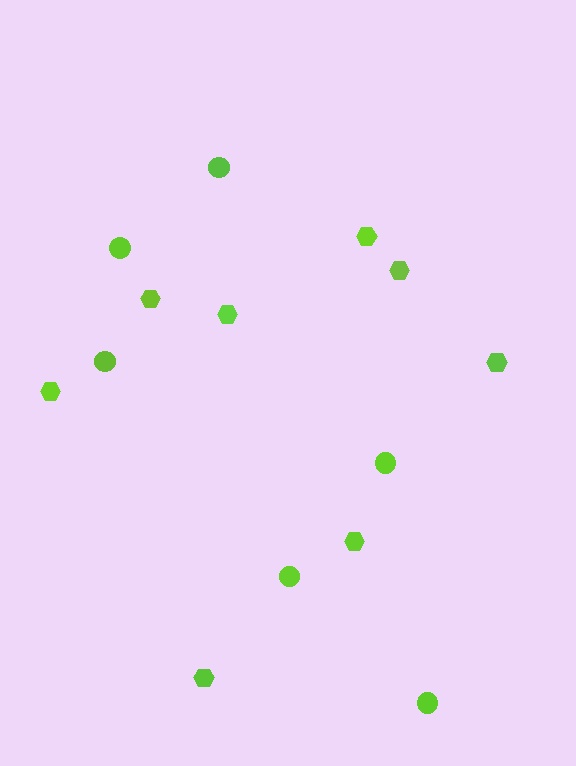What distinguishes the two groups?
There are 2 groups: one group of circles (6) and one group of hexagons (8).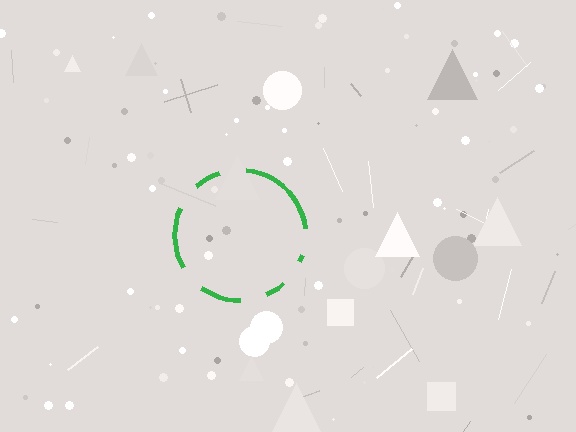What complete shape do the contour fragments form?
The contour fragments form a circle.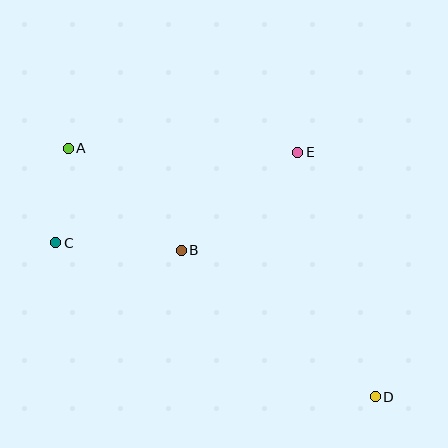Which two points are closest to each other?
Points A and C are closest to each other.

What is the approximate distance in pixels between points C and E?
The distance between C and E is approximately 258 pixels.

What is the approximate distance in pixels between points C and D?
The distance between C and D is approximately 354 pixels.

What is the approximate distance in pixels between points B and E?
The distance between B and E is approximately 152 pixels.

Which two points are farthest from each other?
Points A and D are farthest from each other.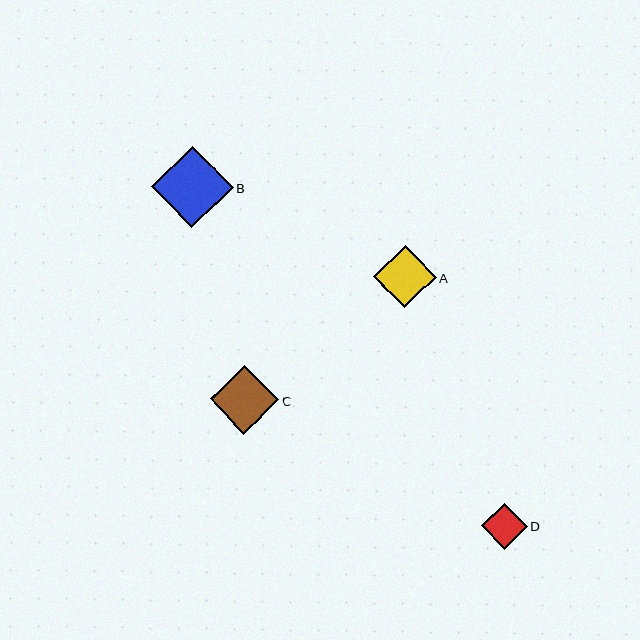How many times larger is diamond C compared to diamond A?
Diamond C is approximately 1.1 times the size of diamond A.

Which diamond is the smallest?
Diamond D is the smallest with a size of approximately 46 pixels.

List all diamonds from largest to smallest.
From largest to smallest: B, C, A, D.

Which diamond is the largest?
Diamond B is the largest with a size of approximately 81 pixels.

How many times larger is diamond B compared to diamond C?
Diamond B is approximately 1.2 times the size of diamond C.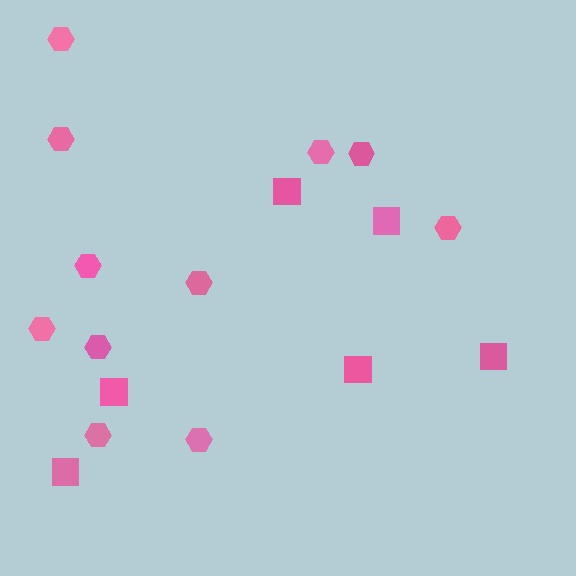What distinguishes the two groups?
There are 2 groups: one group of hexagons (11) and one group of squares (6).